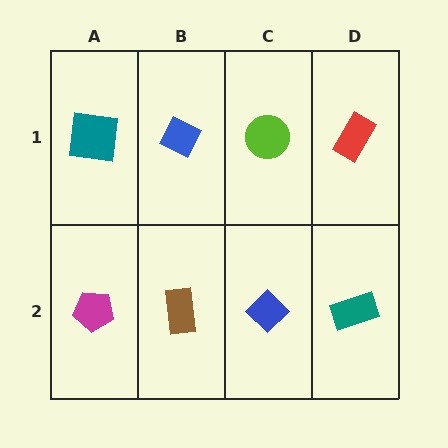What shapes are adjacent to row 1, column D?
A teal rectangle (row 2, column D), a lime circle (row 1, column C).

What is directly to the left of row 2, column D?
A blue diamond.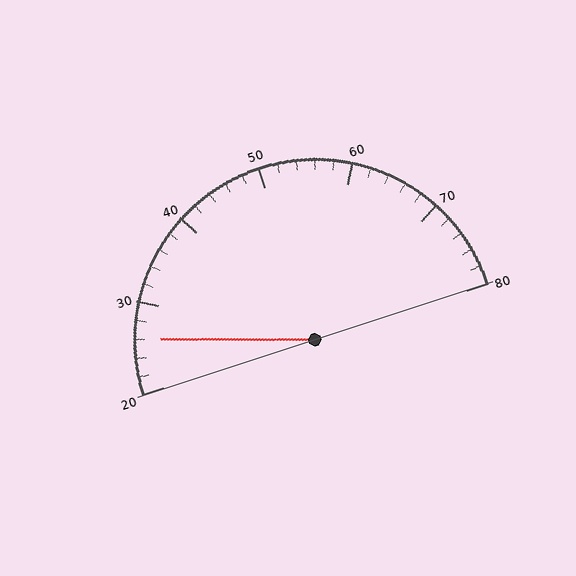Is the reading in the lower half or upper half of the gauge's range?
The reading is in the lower half of the range (20 to 80).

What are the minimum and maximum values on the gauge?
The gauge ranges from 20 to 80.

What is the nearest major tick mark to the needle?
The nearest major tick mark is 30.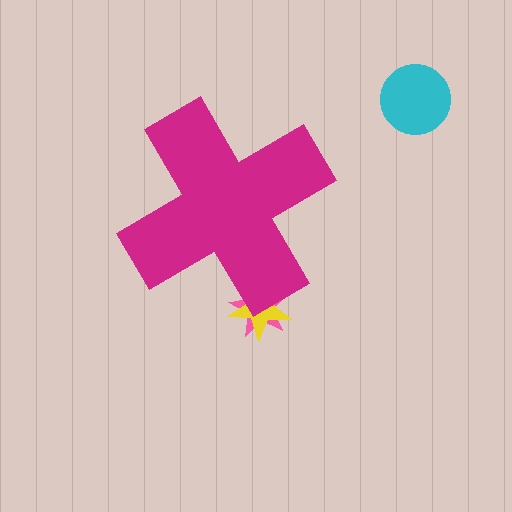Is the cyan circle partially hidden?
No, the cyan circle is fully visible.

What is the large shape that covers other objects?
A magenta cross.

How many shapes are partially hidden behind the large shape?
2 shapes are partially hidden.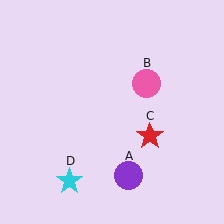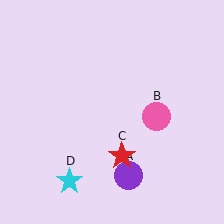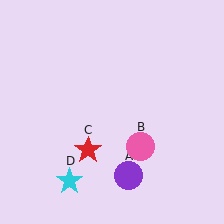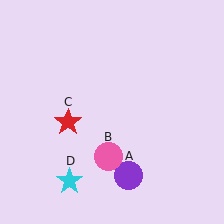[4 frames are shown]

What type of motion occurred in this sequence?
The pink circle (object B), red star (object C) rotated clockwise around the center of the scene.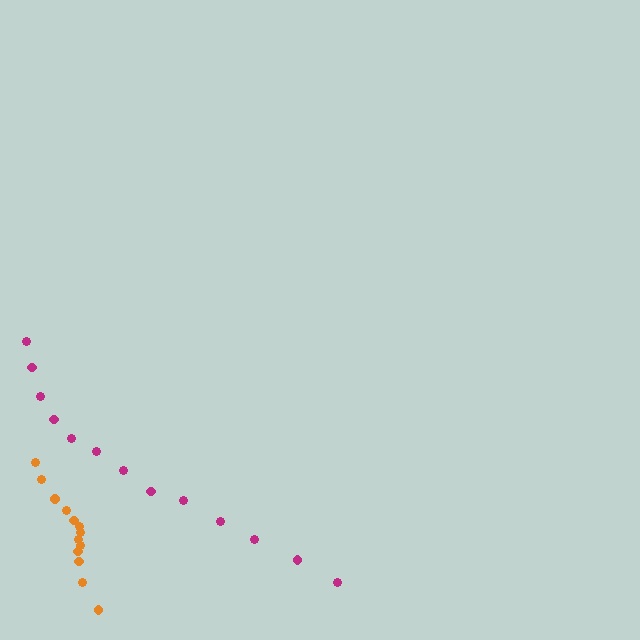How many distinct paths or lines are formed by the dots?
There are 2 distinct paths.